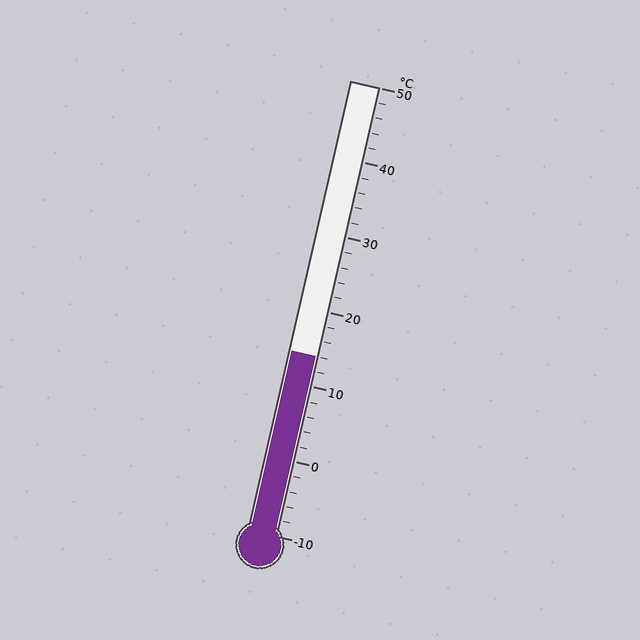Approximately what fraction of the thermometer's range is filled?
The thermometer is filled to approximately 40% of its range.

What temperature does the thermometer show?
The thermometer shows approximately 14°C.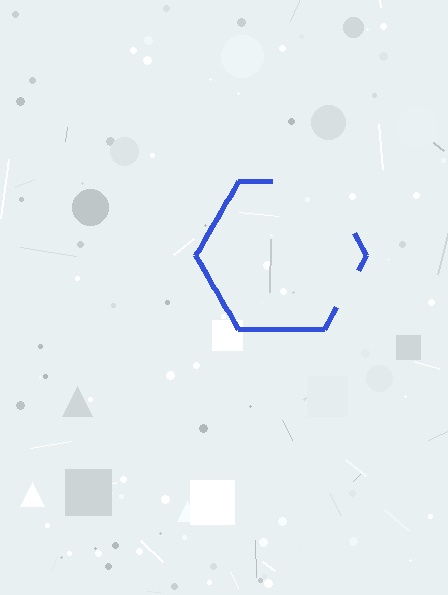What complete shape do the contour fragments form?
The contour fragments form a hexagon.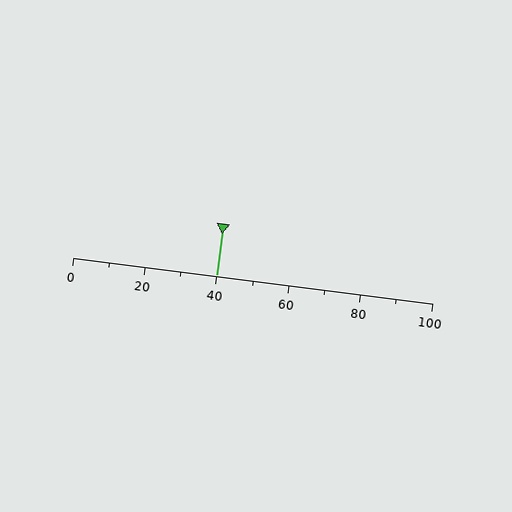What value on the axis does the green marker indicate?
The marker indicates approximately 40.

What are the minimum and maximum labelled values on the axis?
The axis runs from 0 to 100.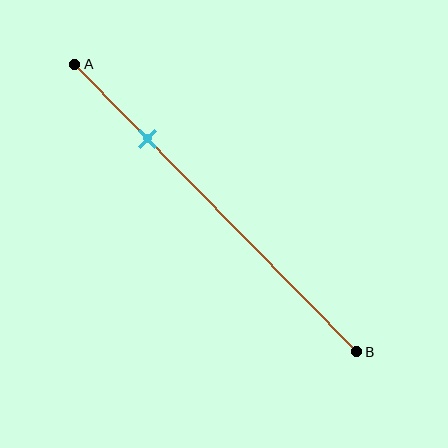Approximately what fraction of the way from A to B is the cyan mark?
The cyan mark is approximately 25% of the way from A to B.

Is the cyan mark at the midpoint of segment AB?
No, the mark is at about 25% from A, not at the 50% midpoint.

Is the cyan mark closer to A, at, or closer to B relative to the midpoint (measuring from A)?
The cyan mark is closer to point A than the midpoint of segment AB.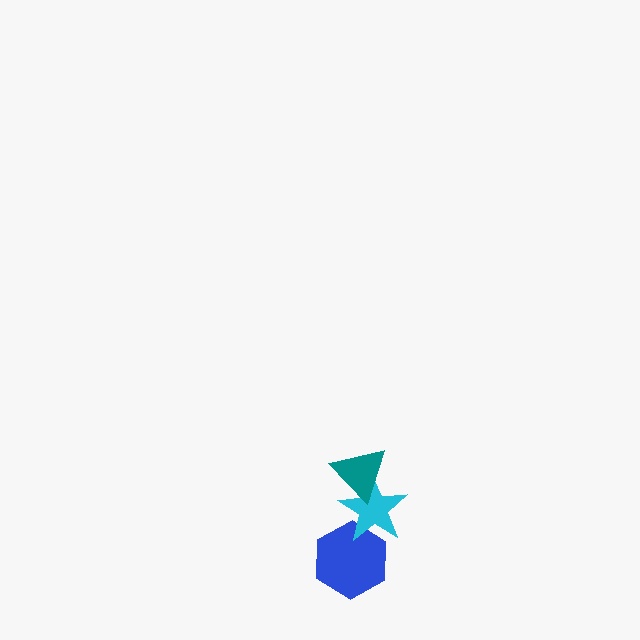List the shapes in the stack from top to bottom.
From top to bottom: the teal triangle, the cyan star, the blue hexagon.